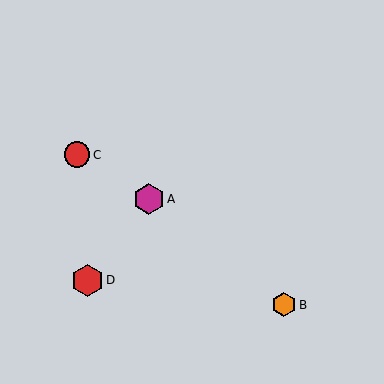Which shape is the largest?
The red hexagon (labeled D) is the largest.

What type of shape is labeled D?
Shape D is a red hexagon.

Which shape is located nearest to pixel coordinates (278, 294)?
The orange hexagon (labeled B) at (284, 305) is nearest to that location.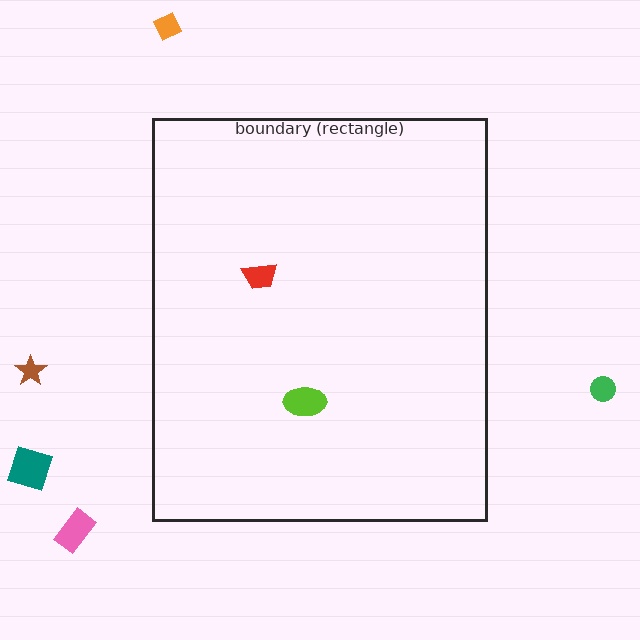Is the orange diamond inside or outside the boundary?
Outside.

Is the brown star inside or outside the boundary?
Outside.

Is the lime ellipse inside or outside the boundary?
Inside.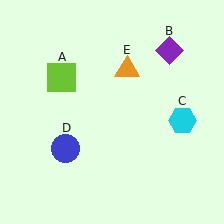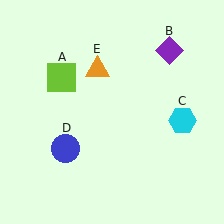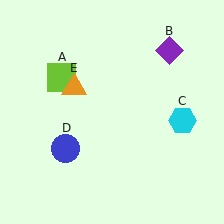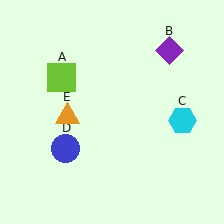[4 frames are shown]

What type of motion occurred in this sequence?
The orange triangle (object E) rotated counterclockwise around the center of the scene.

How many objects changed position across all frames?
1 object changed position: orange triangle (object E).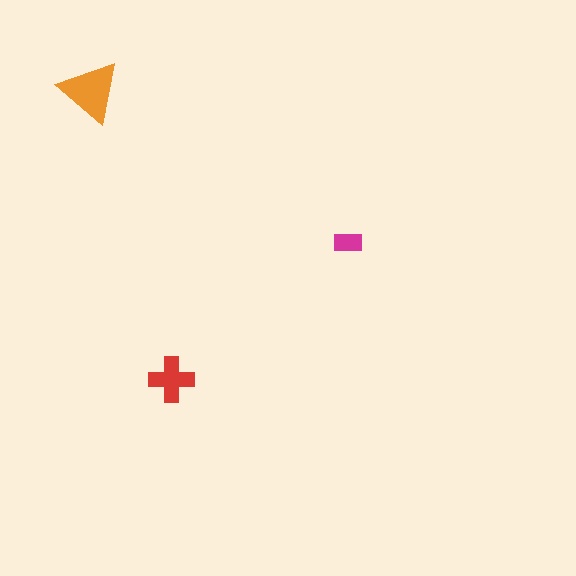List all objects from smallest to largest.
The magenta rectangle, the red cross, the orange triangle.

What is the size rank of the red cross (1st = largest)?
2nd.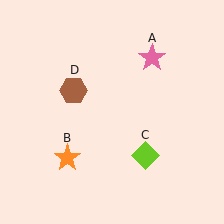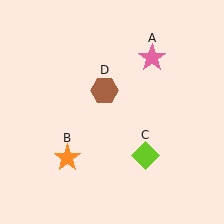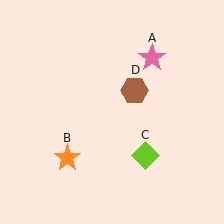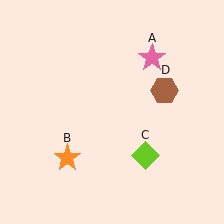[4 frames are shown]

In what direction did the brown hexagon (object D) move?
The brown hexagon (object D) moved right.